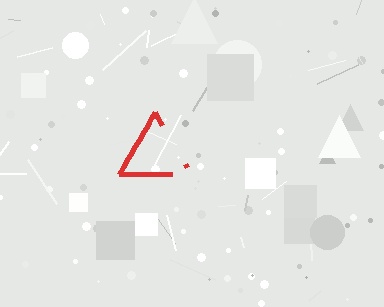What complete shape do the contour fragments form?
The contour fragments form a triangle.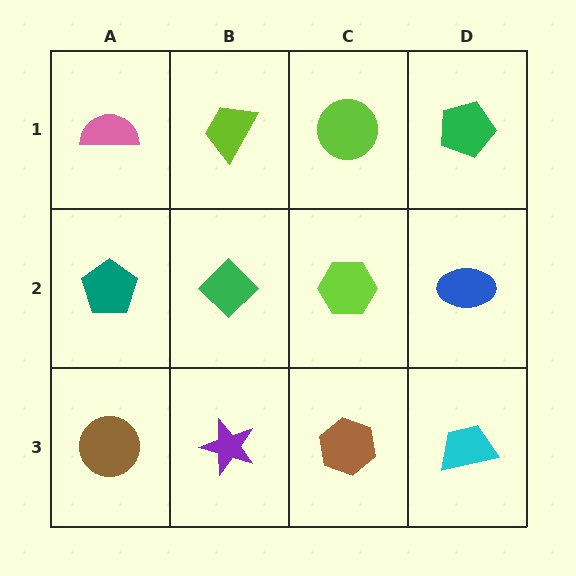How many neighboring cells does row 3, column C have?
3.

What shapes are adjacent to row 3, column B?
A green diamond (row 2, column B), a brown circle (row 3, column A), a brown hexagon (row 3, column C).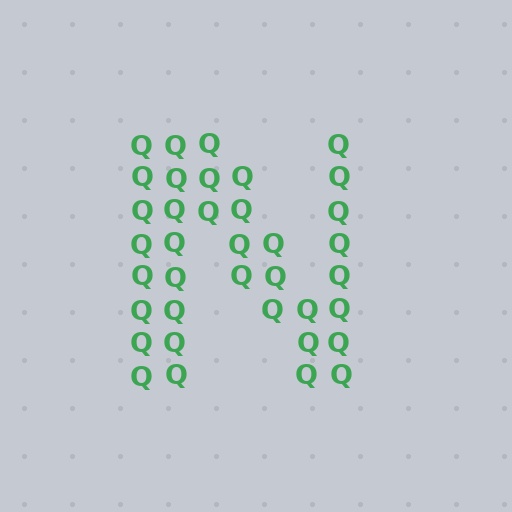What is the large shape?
The large shape is the letter N.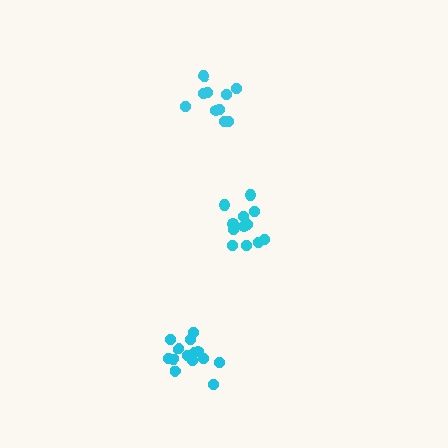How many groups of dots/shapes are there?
There are 3 groups.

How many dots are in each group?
Group 1: 12 dots, Group 2: 14 dots, Group 3: 10 dots (36 total).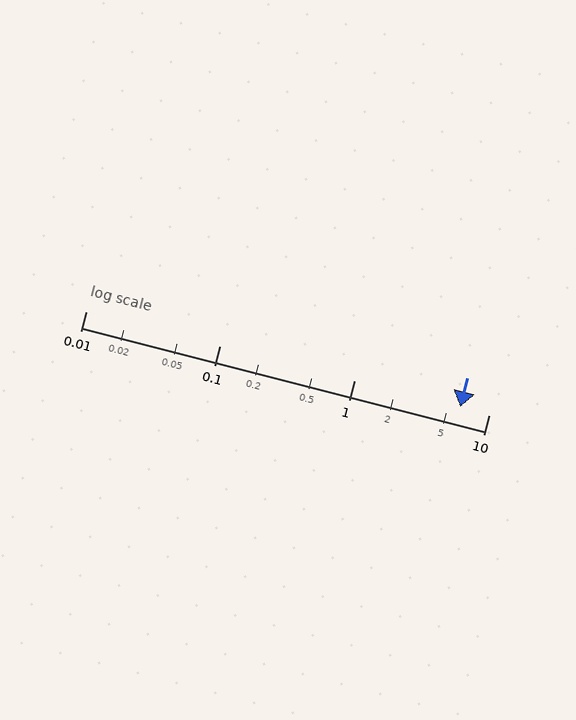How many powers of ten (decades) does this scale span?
The scale spans 3 decades, from 0.01 to 10.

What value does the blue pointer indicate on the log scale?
The pointer indicates approximately 6.1.